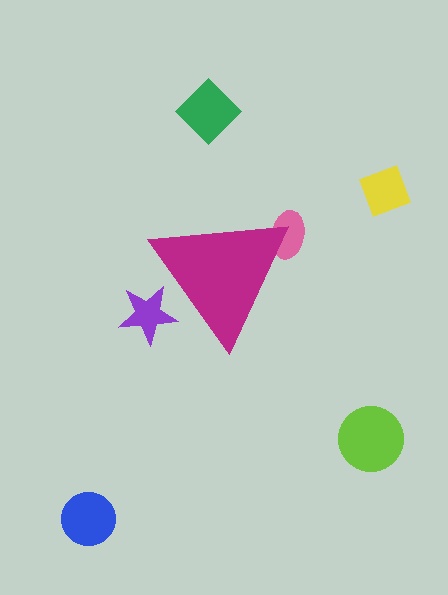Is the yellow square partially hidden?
No, the yellow square is fully visible.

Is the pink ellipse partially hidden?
Yes, the pink ellipse is partially hidden behind the magenta triangle.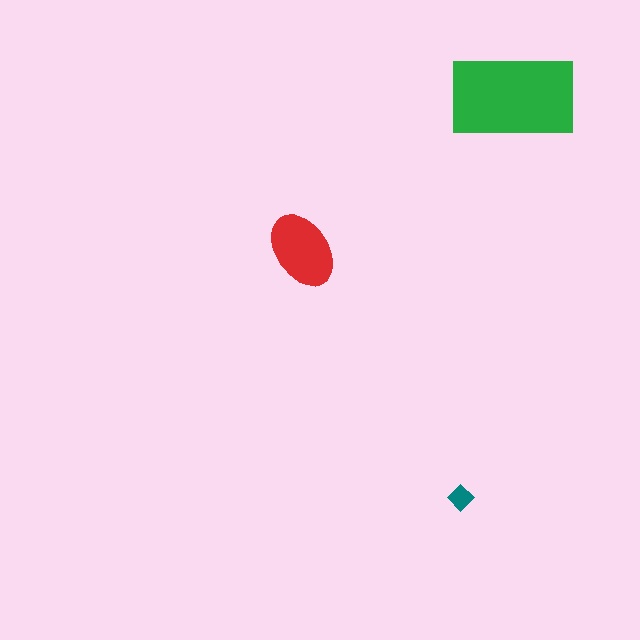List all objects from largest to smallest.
The green rectangle, the red ellipse, the teal diamond.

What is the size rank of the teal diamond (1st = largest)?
3rd.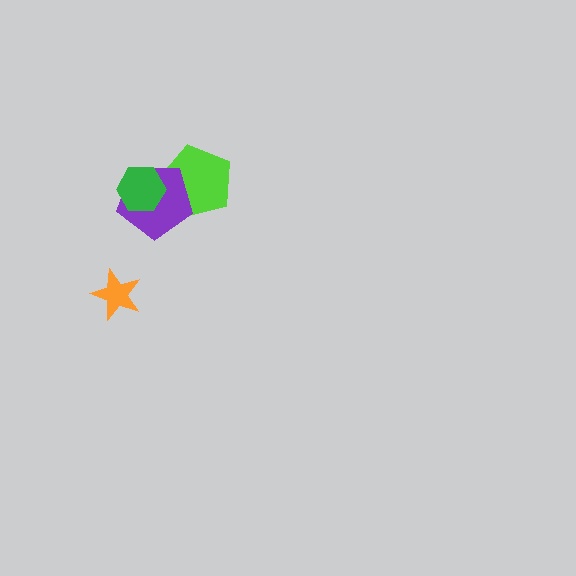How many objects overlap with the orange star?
0 objects overlap with the orange star.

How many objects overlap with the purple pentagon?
2 objects overlap with the purple pentagon.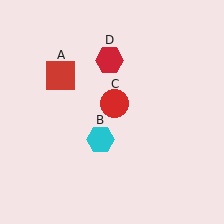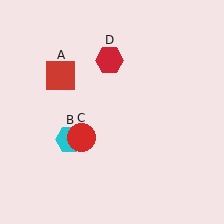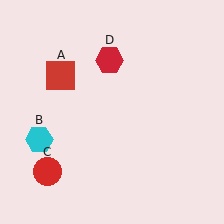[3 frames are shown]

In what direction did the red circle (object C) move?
The red circle (object C) moved down and to the left.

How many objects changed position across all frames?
2 objects changed position: cyan hexagon (object B), red circle (object C).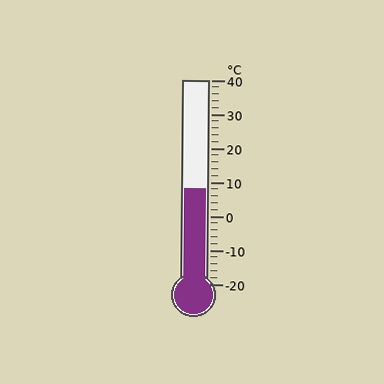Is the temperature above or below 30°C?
The temperature is below 30°C.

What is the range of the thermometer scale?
The thermometer scale ranges from -20°C to 40°C.